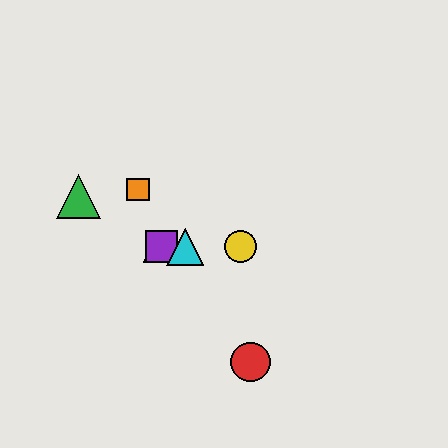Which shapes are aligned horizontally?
The blue triangle, the yellow circle, the purple square, the cyan triangle are aligned horizontally.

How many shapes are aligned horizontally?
4 shapes (the blue triangle, the yellow circle, the purple square, the cyan triangle) are aligned horizontally.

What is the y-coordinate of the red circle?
The red circle is at y≈362.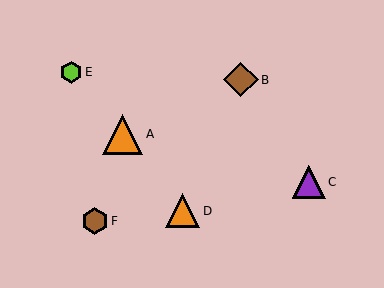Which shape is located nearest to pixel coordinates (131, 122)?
The orange triangle (labeled A) at (123, 134) is nearest to that location.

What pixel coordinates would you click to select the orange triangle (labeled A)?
Click at (123, 134) to select the orange triangle A.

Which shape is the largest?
The orange triangle (labeled A) is the largest.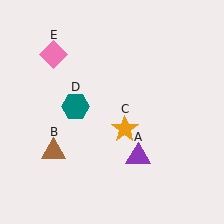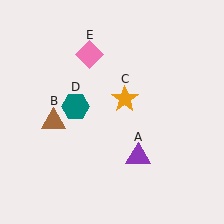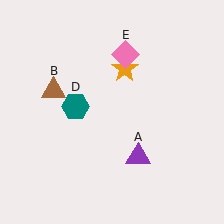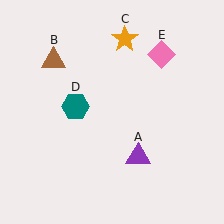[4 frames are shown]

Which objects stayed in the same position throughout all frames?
Purple triangle (object A) and teal hexagon (object D) remained stationary.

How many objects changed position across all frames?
3 objects changed position: brown triangle (object B), orange star (object C), pink diamond (object E).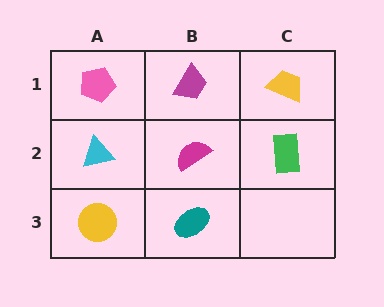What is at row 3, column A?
A yellow circle.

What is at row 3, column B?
A teal ellipse.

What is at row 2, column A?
A cyan triangle.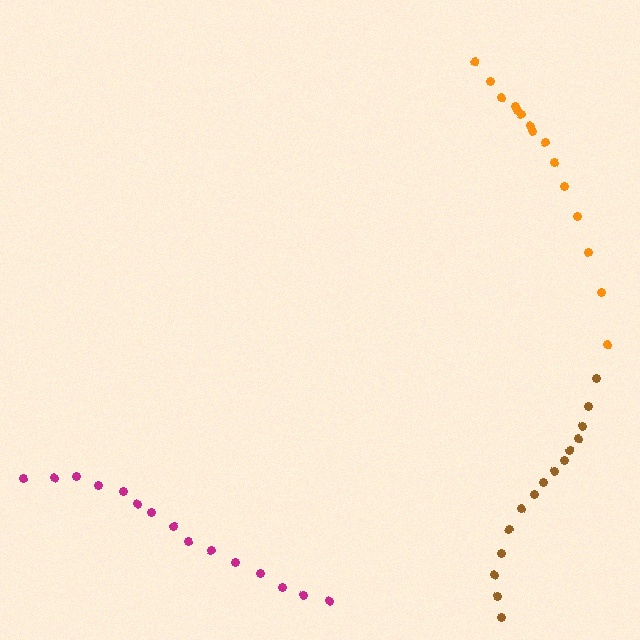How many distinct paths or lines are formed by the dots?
There are 3 distinct paths.